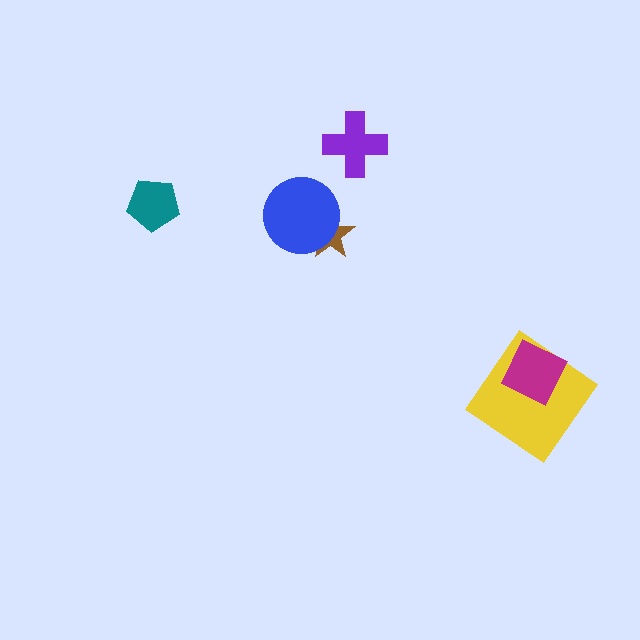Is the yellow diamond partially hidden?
Yes, it is partially covered by another shape.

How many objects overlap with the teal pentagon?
0 objects overlap with the teal pentagon.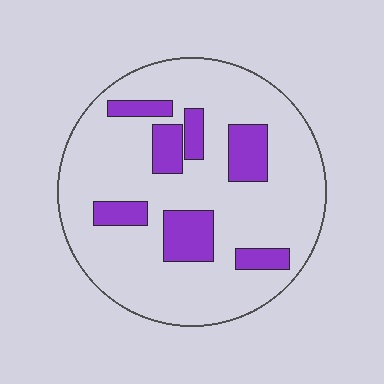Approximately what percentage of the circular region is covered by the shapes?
Approximately 20%.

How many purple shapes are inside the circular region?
7.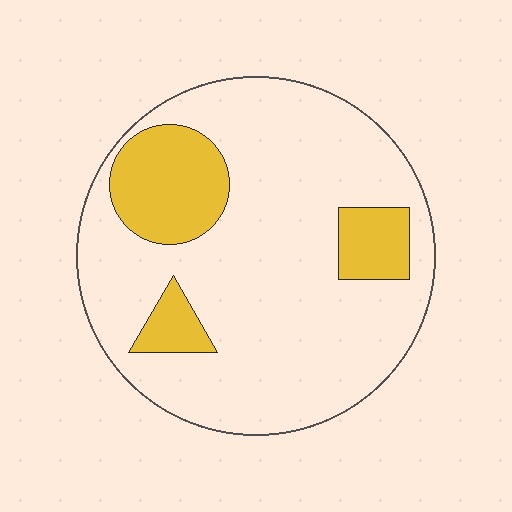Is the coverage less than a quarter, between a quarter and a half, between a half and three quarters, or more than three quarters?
Less than a quarter.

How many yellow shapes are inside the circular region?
3.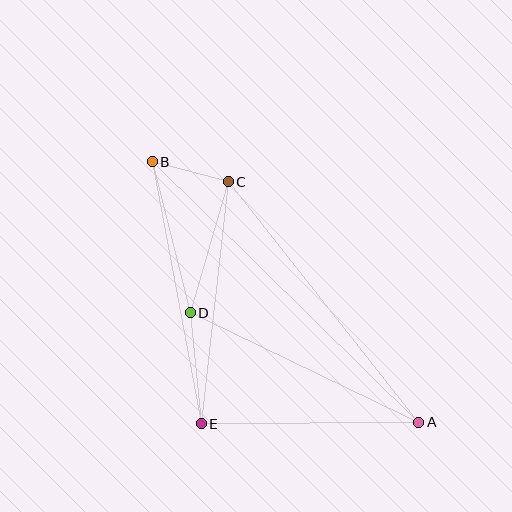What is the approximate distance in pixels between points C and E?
The distance between C and E is approximately 243 pixels.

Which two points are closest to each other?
Points B and C are closest to each other.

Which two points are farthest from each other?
Points A and B are farthest from each other.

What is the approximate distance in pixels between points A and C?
The distance between A and C is approximately 307 pixels.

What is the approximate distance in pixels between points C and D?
The distance between C and D is approximately 136 pixels.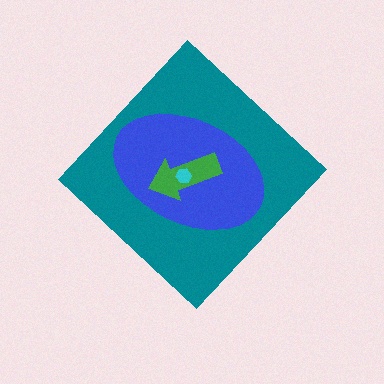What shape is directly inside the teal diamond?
The blue ellipse.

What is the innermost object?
The cyan hexagon.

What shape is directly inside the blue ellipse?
The green arrow.